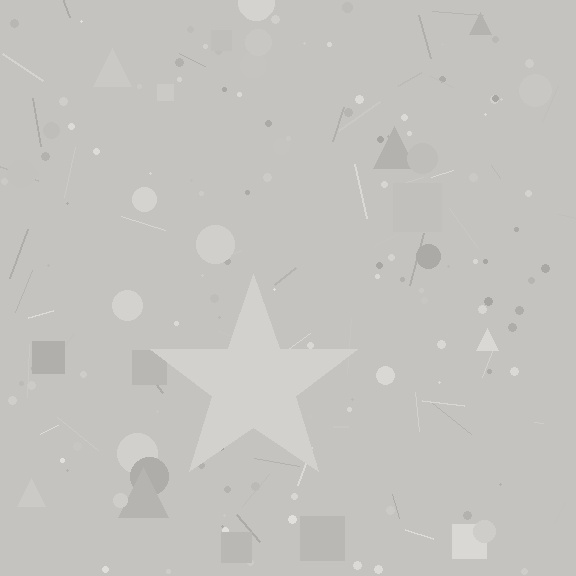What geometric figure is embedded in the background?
A star is embedded in the background.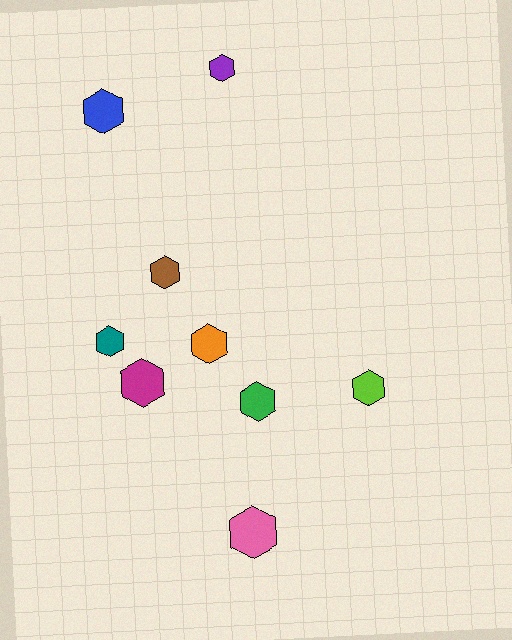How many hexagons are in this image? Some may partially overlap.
There are 9 hexagons.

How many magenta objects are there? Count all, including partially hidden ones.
There is 1 magenta object.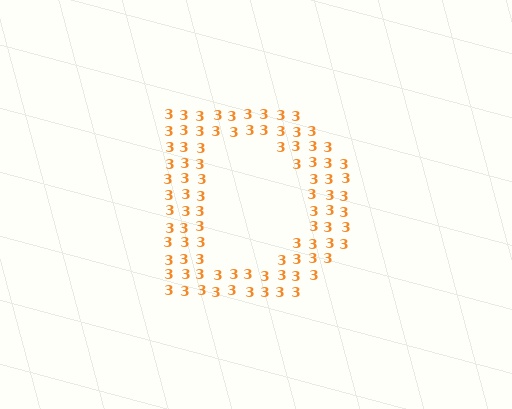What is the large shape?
The large shape is the letter D.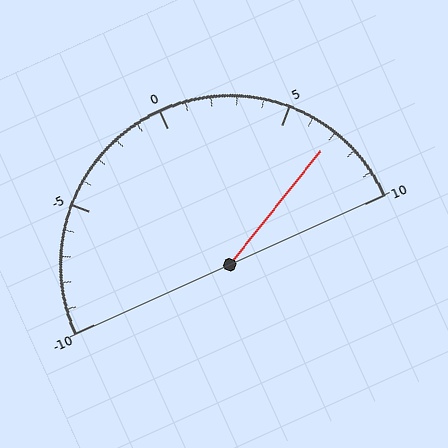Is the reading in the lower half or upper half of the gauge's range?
The reading is in the upper half of the range (-10 to 10).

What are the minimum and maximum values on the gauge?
The gauge ranges from -10 to 10.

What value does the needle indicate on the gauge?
The needle indicates approximately 7.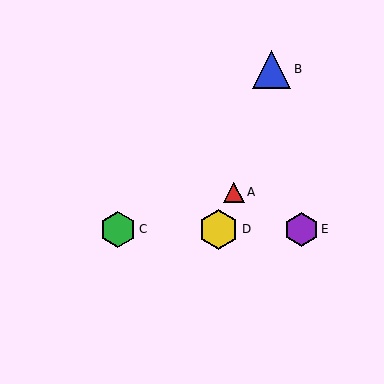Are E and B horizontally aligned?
No, E is at y≈230 and B is at y≈69.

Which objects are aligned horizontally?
Objects C, D, E are aligned horizontally.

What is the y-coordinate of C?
Object C is at y≈230.